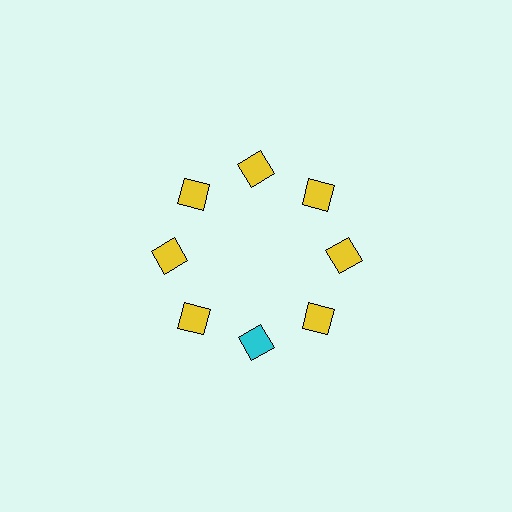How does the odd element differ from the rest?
It has a different color: cyan instead of yellow.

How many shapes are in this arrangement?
There are 8 shapes arranged in a ring pattern.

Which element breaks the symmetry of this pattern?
The cyan diamond at roughly the 6 o'clock position breaks the symmetry. All other shapes are yellow diamonds.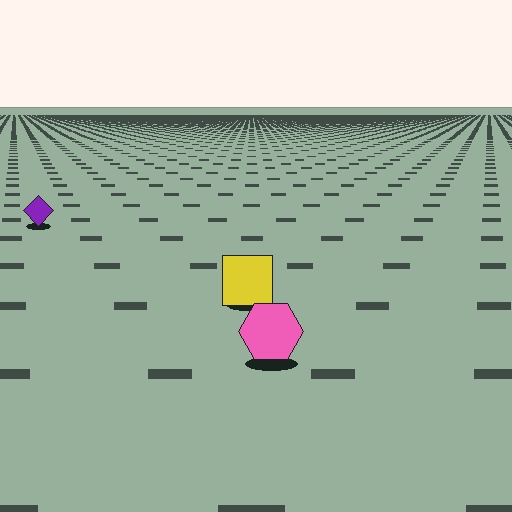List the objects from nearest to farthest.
From nearest to farthest: the pink hexagon, the yellow square, the purple diamond.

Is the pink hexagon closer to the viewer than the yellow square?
Yes. The pink hexagon is closer — you can tell from the texture gradient: the ground texture is coarser near it.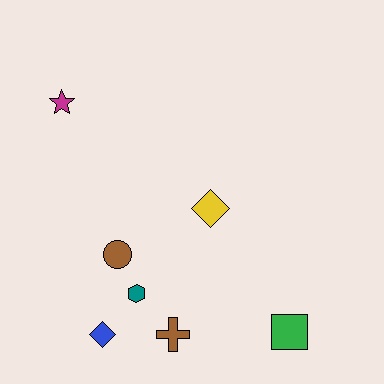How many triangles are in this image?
There are no triangles.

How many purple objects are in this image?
There are no purple objects.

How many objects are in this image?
There are 7 objects.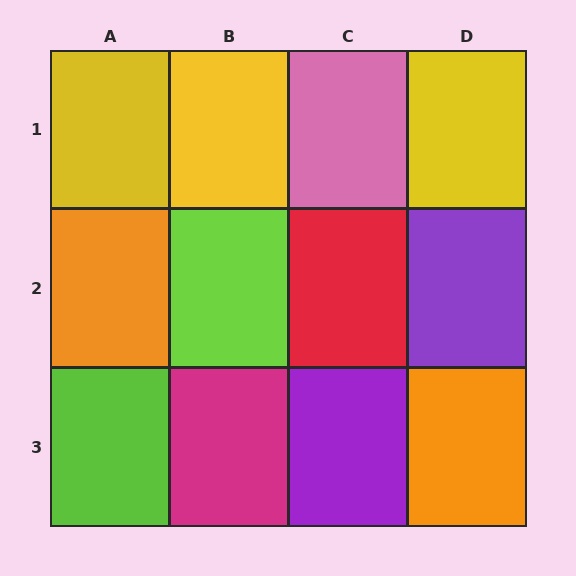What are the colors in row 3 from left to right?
Lime, magenta, purple, orange.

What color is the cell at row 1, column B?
Yellow.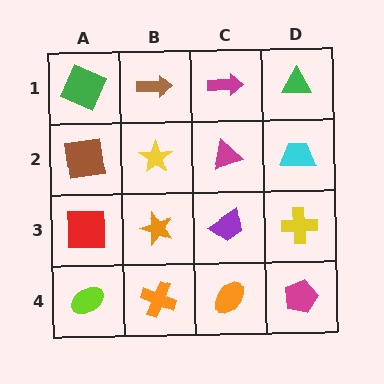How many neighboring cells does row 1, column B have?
3.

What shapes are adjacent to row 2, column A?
A green square (row 1, column A), a red square (row 3, column A), a yellow star (row 2, column B).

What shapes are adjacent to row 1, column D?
A cyan trapezoid (row 2, column D), a magenta arrow (row 1, column C).